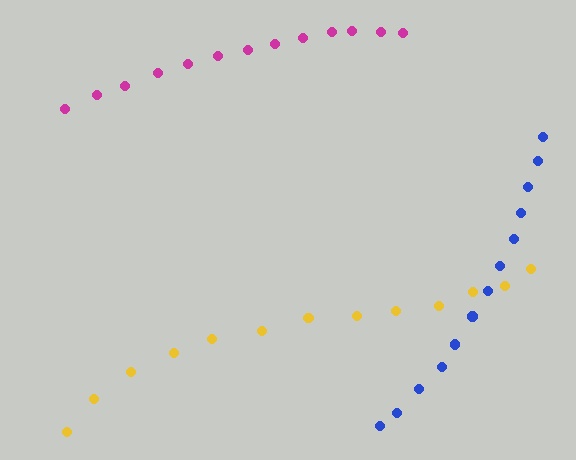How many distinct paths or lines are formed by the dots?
There are 3 distinct paths.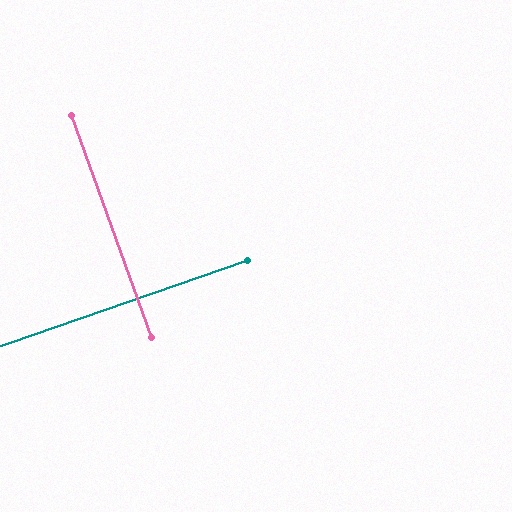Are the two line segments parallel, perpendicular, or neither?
Perpendicular — they meet at approximately 89°.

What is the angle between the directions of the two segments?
Approximately 89 degrees.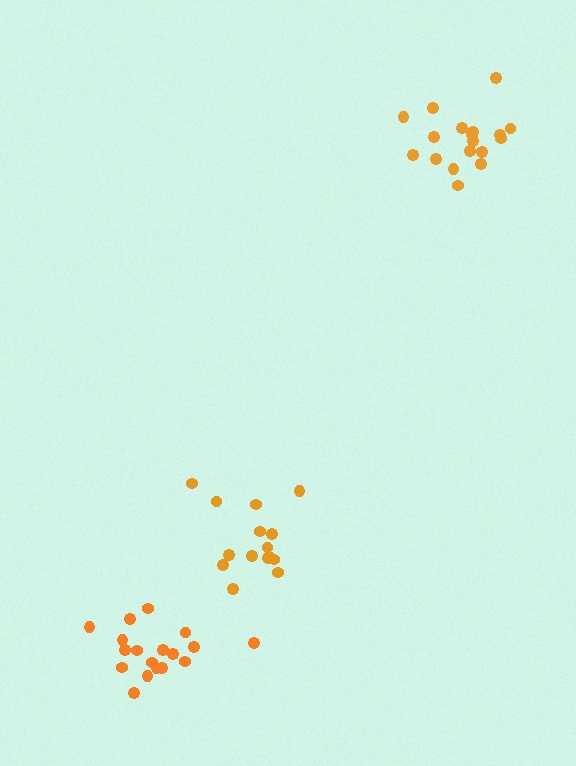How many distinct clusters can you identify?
There are 3 distinct clusters.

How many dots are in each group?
Group 1: 18 dots, Group 2: 15 dots, Group 3: 18 dots (51 total).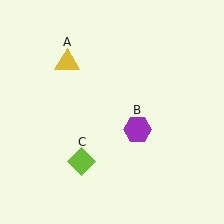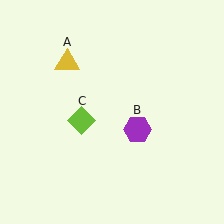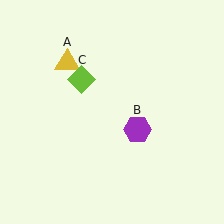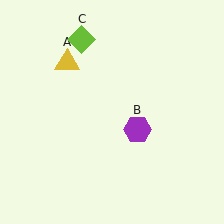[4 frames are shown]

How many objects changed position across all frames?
1 object changed position: lime diamond (object C).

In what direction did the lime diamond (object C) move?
The lime diamond (object C) moved up.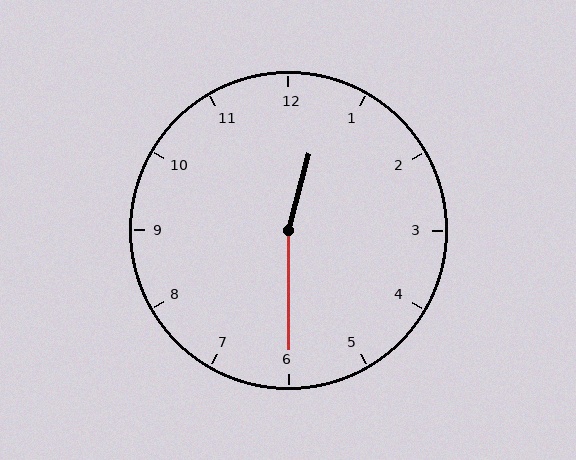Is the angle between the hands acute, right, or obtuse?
It is obtuse.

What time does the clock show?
12:30.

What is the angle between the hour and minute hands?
Approximately 165 degrees.